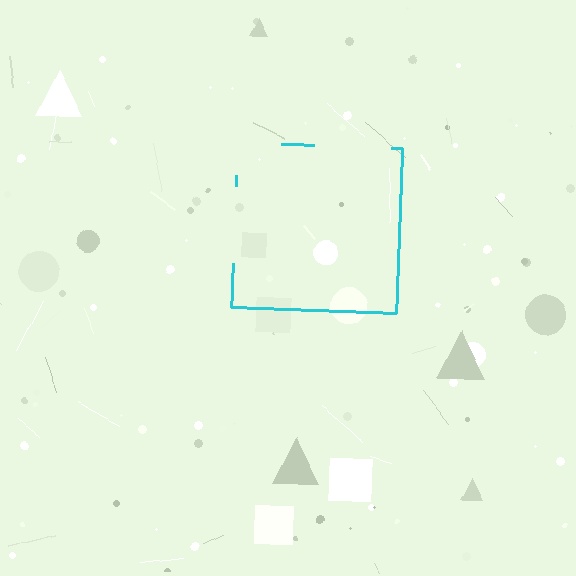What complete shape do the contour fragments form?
The contour fragments form a square.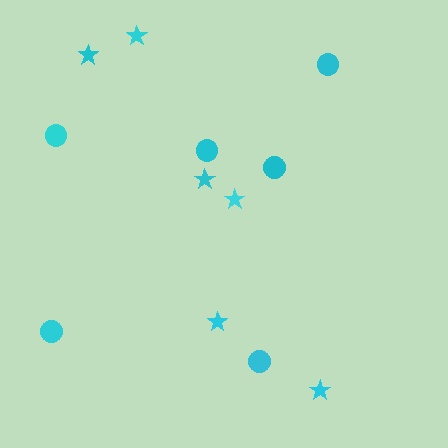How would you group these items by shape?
There are 2 groups: one group of circles (6) and one group of stars (6).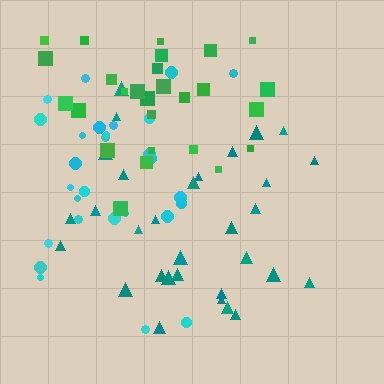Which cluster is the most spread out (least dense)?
Cyan.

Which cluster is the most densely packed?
Green.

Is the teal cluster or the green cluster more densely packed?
Green.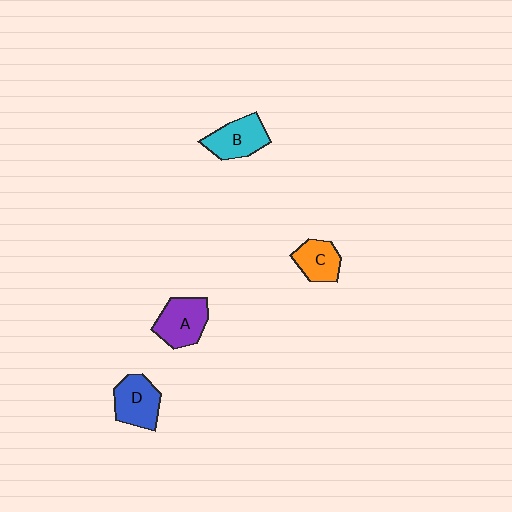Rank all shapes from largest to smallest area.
From largest to smallest: A (purple), D (blue), B (cyan), C (orange).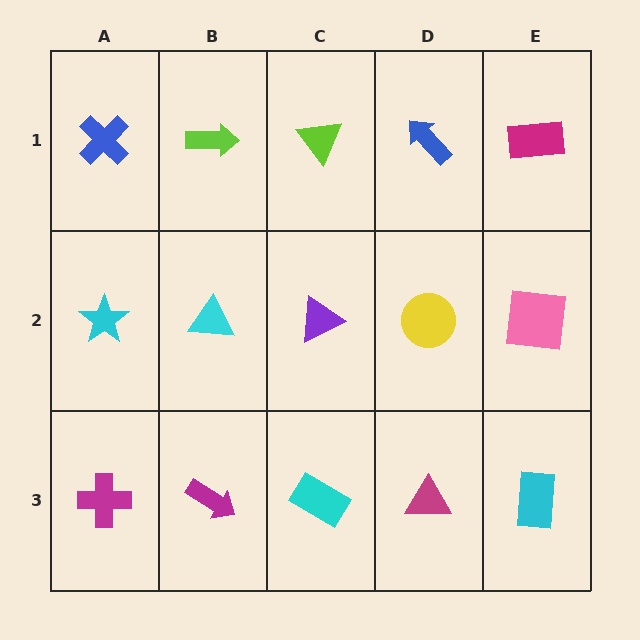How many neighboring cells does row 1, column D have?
3.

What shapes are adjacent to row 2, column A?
A blue cross (row 1, column A), a magenta cross (row 3, column A), a cyan triangle (row 2, column B).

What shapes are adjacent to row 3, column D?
A yellow circle (row 2, column D), a cyan rectangle (row 3, column C), a cyan rectangle (row 3, column E).